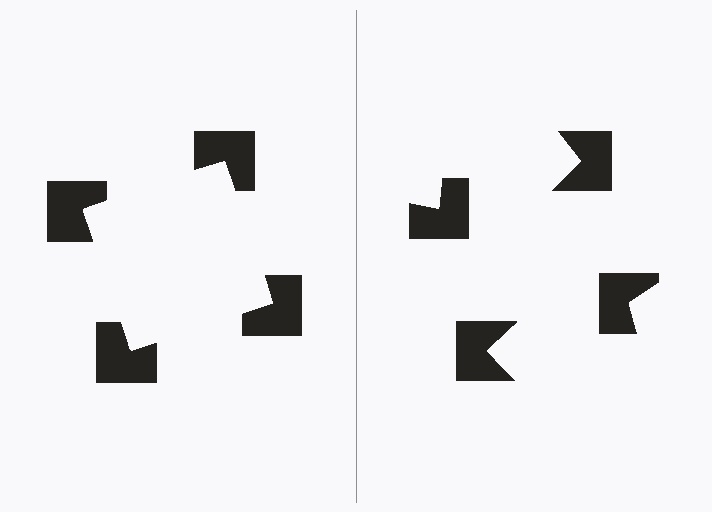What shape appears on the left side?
An illusory square.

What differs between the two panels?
The notched squares are positioned identically on both sides; only the wedge orientations differ. On the left they align to a square; on the right they are misaligned.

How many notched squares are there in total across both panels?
8 — 4 on each side.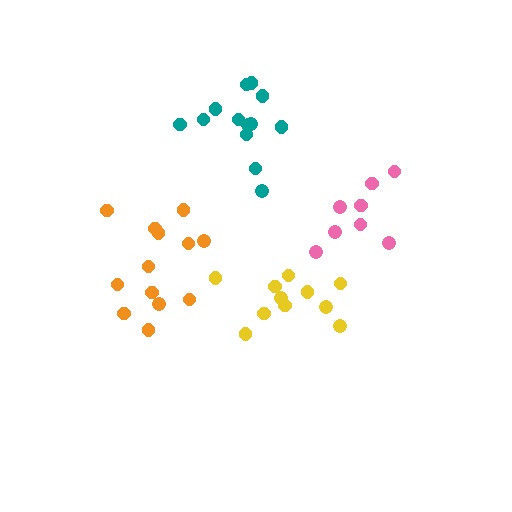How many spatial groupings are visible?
There are 4 spatial groupings.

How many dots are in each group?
Group 1: 8 dots, Group 2: 11 dots, Group 3: 13 dots, Group 4: 13 dots (45 total).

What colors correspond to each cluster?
The clusters are colored: pink, yellow, orange, teal.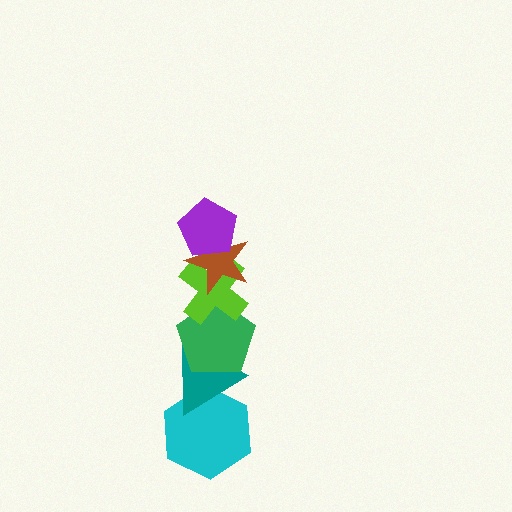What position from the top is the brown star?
The brown star is 2nd from the top.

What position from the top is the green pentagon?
The green pentagon is 4th from the top.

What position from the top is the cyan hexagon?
The cyan hexagon is 6th from the top.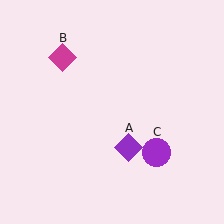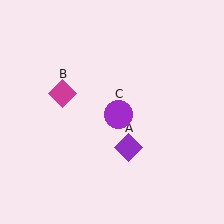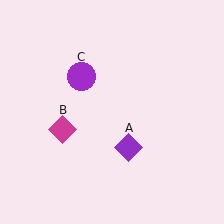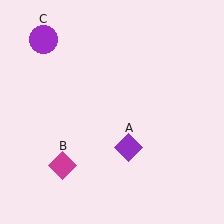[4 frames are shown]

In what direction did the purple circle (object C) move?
The purple circle (object C) moved up and to the left.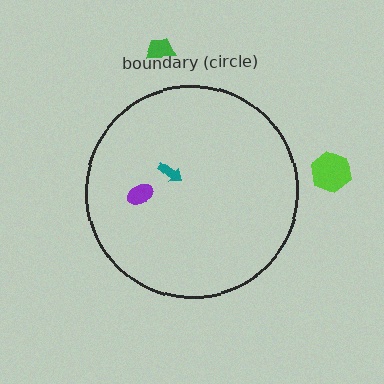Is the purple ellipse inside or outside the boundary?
Inside.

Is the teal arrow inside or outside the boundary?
Inside.